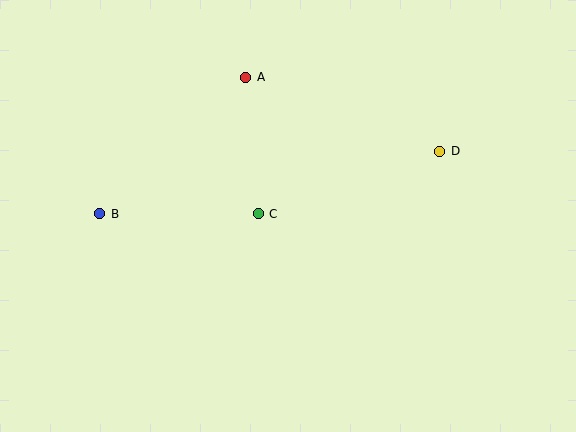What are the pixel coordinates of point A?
Point A is at (246, 77).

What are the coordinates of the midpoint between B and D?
The midpoint between B and D is at (270, 182).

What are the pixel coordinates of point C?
Point C is at (258, 214).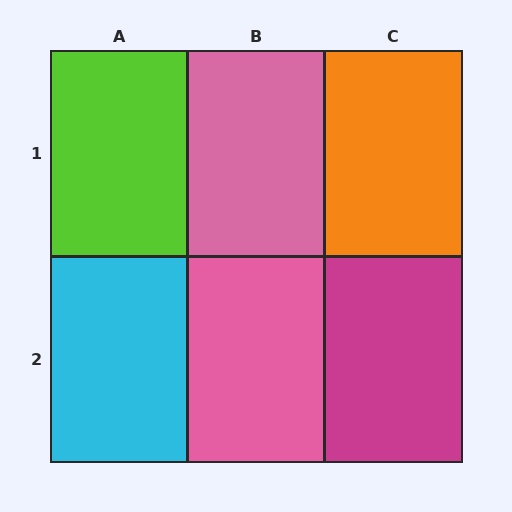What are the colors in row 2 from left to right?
Cyan, pink, magenta.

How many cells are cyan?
1 cell is cyan.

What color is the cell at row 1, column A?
Lime.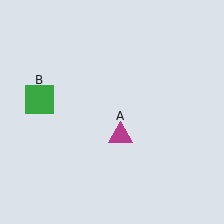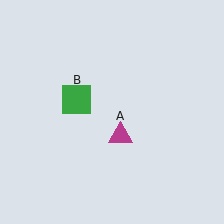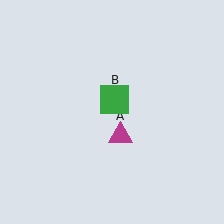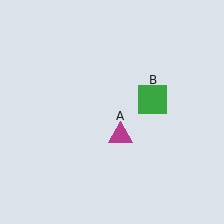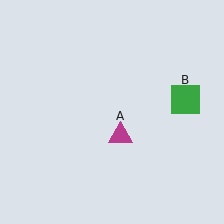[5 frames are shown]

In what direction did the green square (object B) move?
The green square (object B) moved right.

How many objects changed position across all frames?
1 object changed position: green square (object B).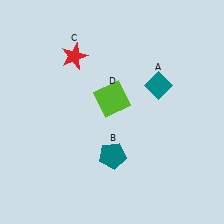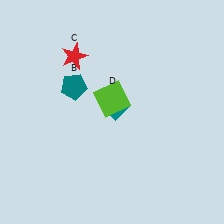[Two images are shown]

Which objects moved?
The objects that moved are: the teal diamond (A), the teal pentagon (B).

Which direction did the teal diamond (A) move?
The teal diamond (A) moved left.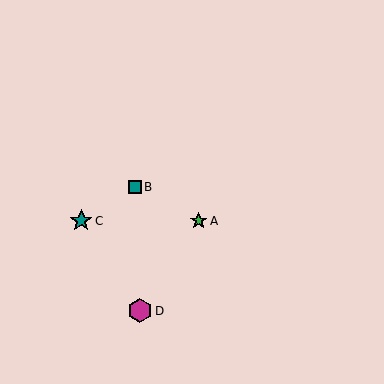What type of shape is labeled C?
Shape C is a teal star.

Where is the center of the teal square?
The center of the teal square is at (135, 187).